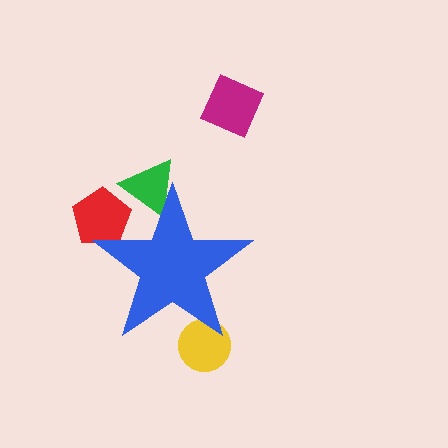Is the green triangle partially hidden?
Yes, the green triangle is partially hidden behind the blue star.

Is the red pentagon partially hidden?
Yes, the red pentagon is partially hidden behind the blue star.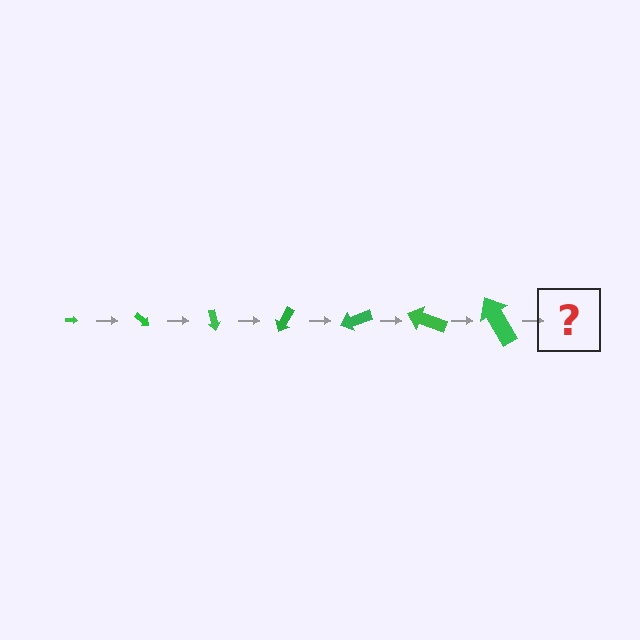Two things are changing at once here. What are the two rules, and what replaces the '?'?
The two rules are that the arrow grows larger each step and it rotates 40 degrees each step. The '?' should be an arrow, larger than the previous one and rotated 280 degrees from the start.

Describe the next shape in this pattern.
It should be an arrow, larger than the previous one and rotated 280 degrees from the start.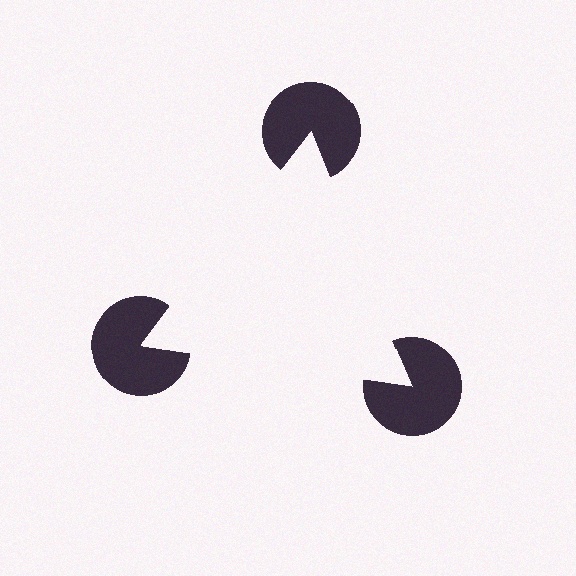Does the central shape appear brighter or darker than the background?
It typically appears slightly brighter than the background, even though no actual brightness change is drawn.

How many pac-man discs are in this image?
There are 3 — one at each vertex of the illusory triangle.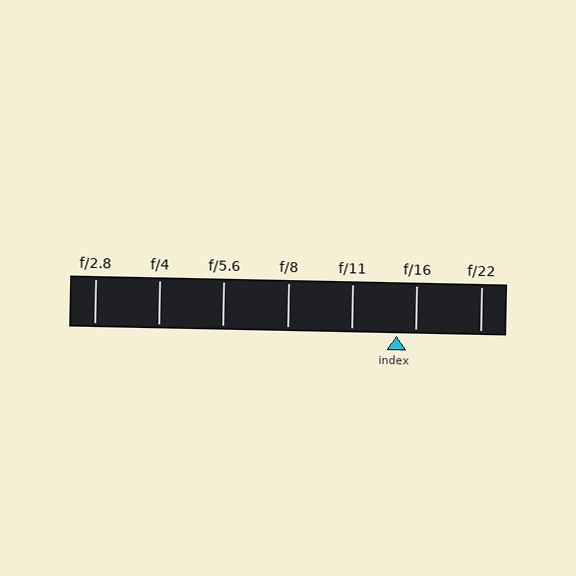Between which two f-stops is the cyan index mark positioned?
The index mark is between f/11 and f/16.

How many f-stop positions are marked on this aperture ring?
There are 7 f-stop positions marked.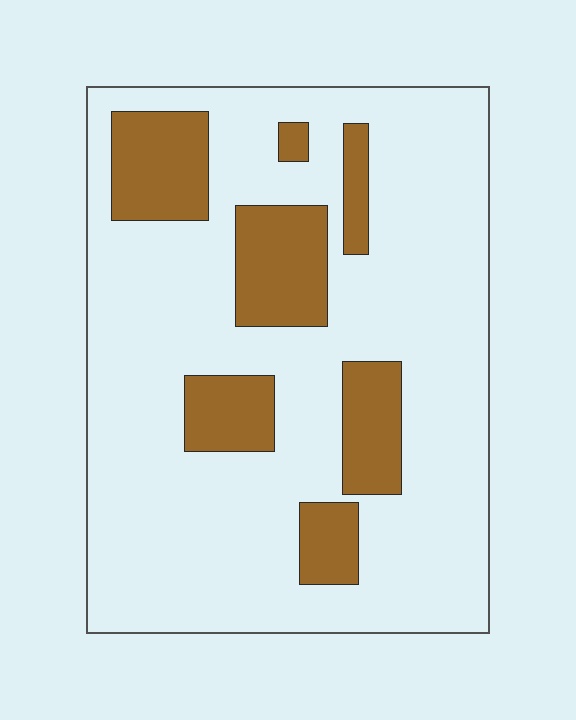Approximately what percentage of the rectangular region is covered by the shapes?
Approximately 20%.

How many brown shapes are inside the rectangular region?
7.